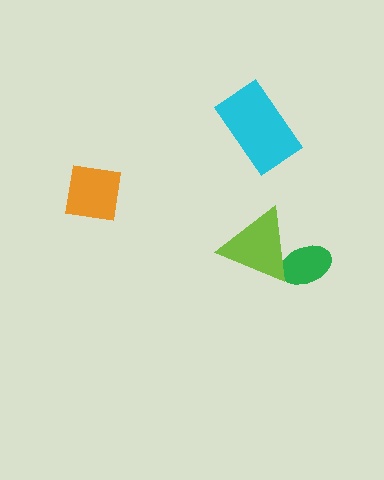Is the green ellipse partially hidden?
Yes, it is partially covered by another shape.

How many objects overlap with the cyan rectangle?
0 objects overlap with the cyan rectangle.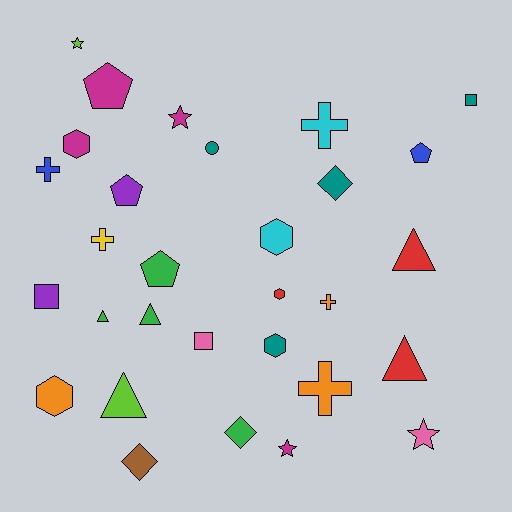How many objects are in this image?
There are 30 objects.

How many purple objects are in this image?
There are 2 purple objects.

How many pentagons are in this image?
There are 4 pentagons.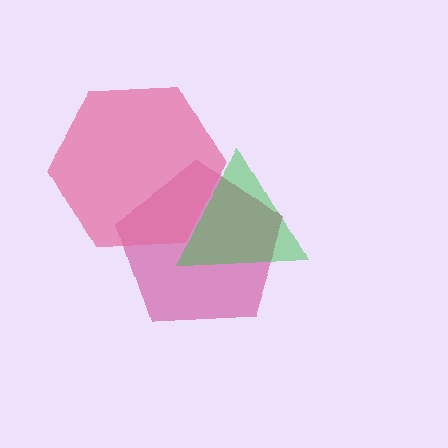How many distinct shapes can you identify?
There are 3 distinct shapes: a magenta pentagon, a green triangle, a pink hexagon.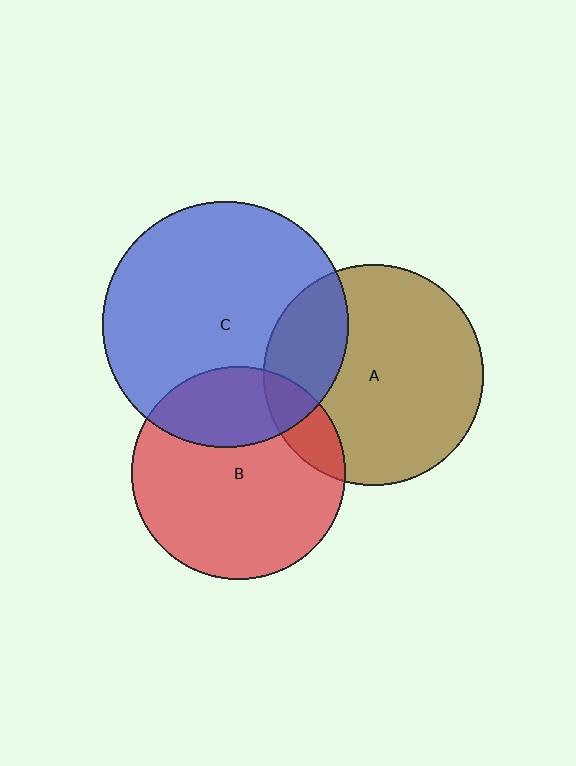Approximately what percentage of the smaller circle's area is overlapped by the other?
Approximately 25%.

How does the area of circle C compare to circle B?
Approximately 1.3 times.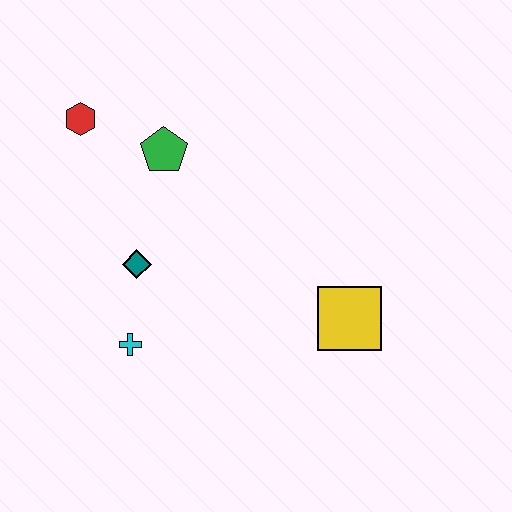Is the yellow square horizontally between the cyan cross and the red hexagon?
No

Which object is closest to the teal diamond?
The cyan cross is closest to the teal diamond.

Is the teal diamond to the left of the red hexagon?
No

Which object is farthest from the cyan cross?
The red hexagon is farthest from the cyan cross.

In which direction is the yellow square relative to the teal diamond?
The yellow square is to the right of the teal diamond.